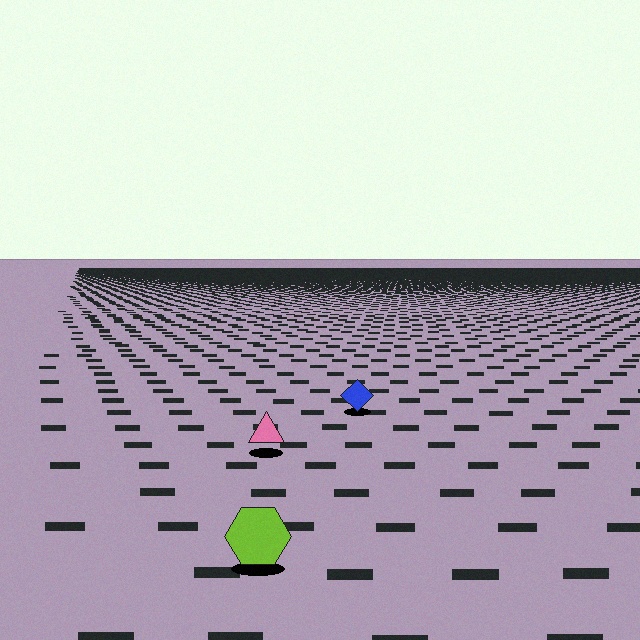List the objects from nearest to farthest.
From nearest to farthest: the lime hexagon, the pink triangle, the blue diamond.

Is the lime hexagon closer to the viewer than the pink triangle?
Yes. The lime hexagon is closer — you can tell from the texture gradient: the ground texture is coarser near it.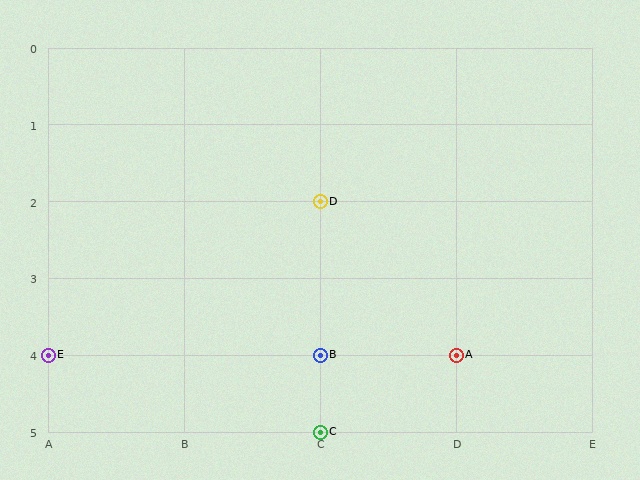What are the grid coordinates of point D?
Point D is at grid coordinates (C, 2).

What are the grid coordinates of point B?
Point B is at grid coordinates (C, 4).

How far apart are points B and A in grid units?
Points B and A are 1 column apart.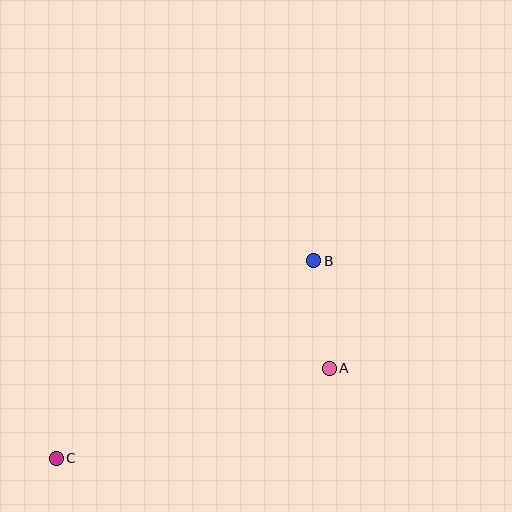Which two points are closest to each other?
Points A and B are closest to each other.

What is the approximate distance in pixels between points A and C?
The distance between A and C is approximately 287 pixels.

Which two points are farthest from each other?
Points B and C are farthest from each other.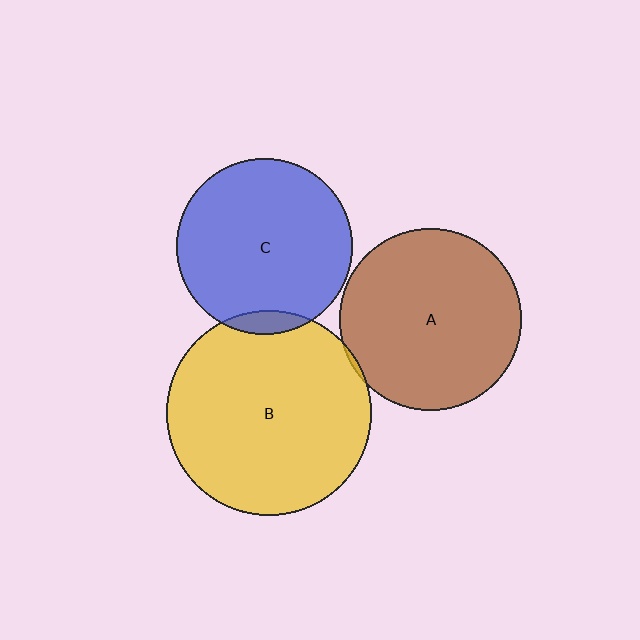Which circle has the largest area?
Circle B (yellow).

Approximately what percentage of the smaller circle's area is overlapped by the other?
Approximately 5%.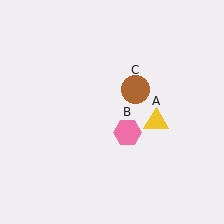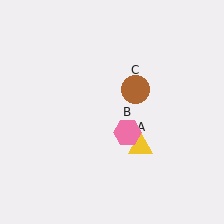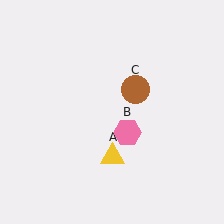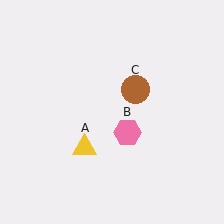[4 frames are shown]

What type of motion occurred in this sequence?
The yellow triangle (object A) rotated clockwise around the center of the scene.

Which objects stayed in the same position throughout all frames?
Pink hexagon (object B) and brown circle (object C) remained stationary.